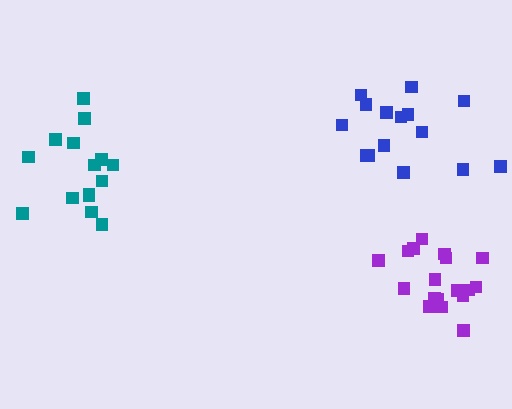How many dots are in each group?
Group 1: 15 dots, Group 2: 15 dots, Group 3: 18 dots (48 total).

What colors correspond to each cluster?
The clusters are colored: teal, blue, purple.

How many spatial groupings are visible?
There are 3 spatial groupings.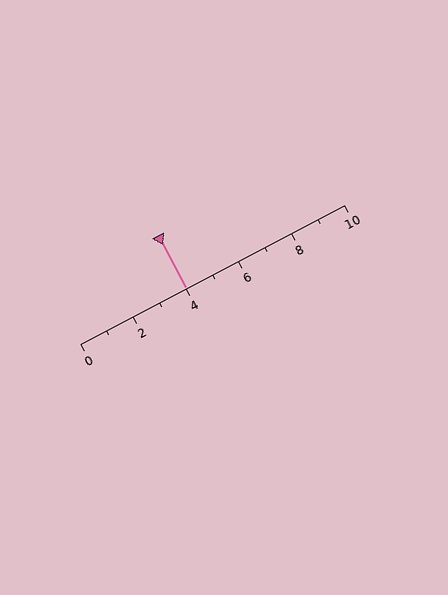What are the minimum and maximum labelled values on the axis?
The axis runs from 0 to 10.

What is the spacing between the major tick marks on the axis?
The major ticks are spaced 2 apart.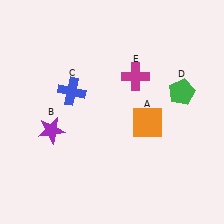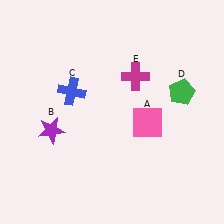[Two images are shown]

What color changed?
The square (A) changed from orange in Image 1 to pink in Image 2.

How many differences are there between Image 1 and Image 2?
There is 1 difference between the two images.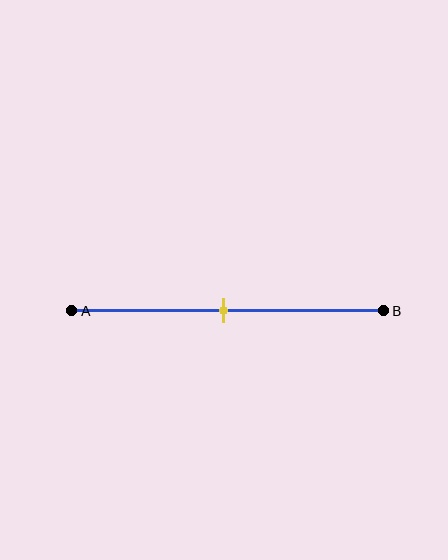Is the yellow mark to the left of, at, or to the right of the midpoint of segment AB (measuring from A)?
The yellow mark is approximately at the midpoint of segment AB.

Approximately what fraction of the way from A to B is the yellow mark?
The yellow mark is approximately 50% of the way from A to B.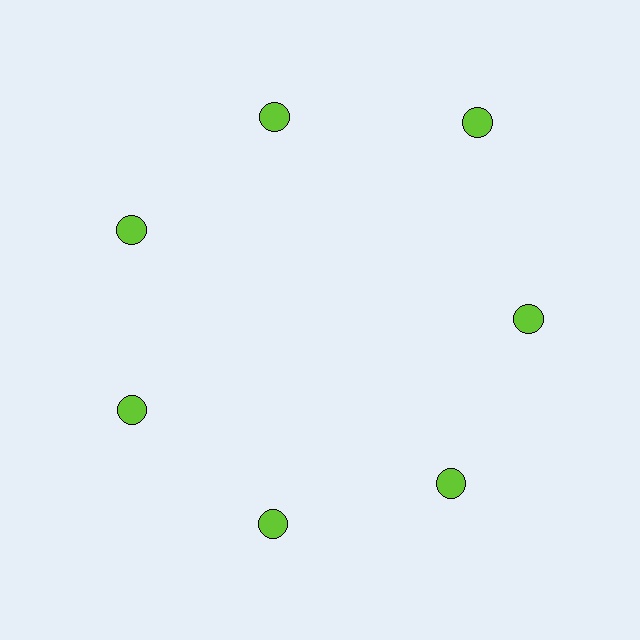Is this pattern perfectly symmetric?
No. The 7 lime circles are arranged in a ring, but one element near the 1 o'clock position is pushed outward from the center, breaking the 7-fold rotational symmetry.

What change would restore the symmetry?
The symmetry would be restored by moving it inward, back onto the ring so that all 7 circles sit at equal angles and equal distance from the center.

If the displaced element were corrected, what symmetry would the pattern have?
It would have 7-fold rotational symmetry — the pattern would map onto itself every 51 degrees.